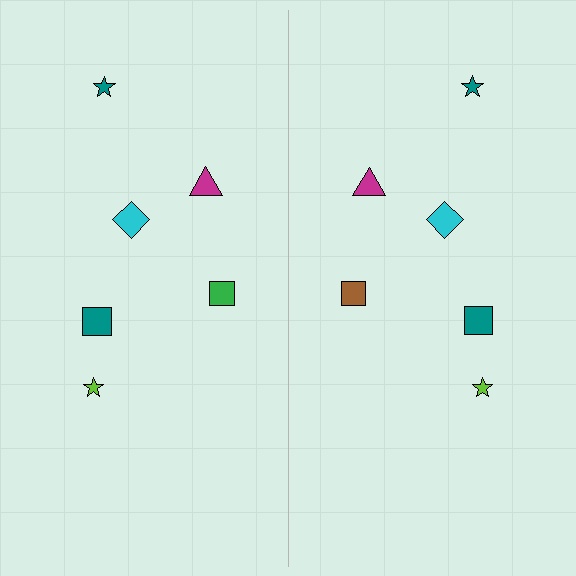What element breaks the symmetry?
The brown square on the right side breaks the symmetry — its mirror counterpart is green.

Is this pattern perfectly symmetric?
No, the pattern is not perfectly symmetric. The brown square on the right side breaks the symmetry — its mirror counterpart is green.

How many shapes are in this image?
There are 12 shapes in this image.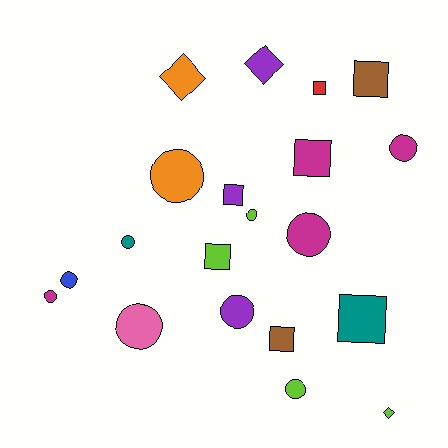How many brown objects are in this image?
There are 2 brown objects.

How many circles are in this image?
There are 10 circles.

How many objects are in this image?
There are 20 objects.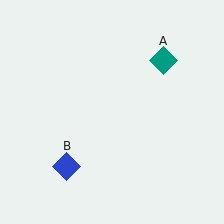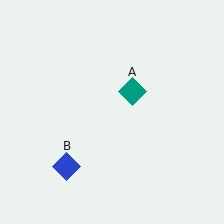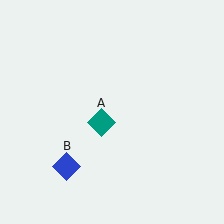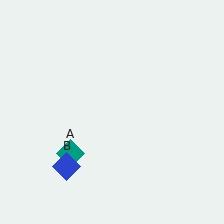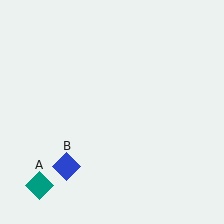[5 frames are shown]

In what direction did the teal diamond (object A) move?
The teal diamond (object A) moved down and to the left.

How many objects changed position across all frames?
1 object changed position: teal diamond (object A).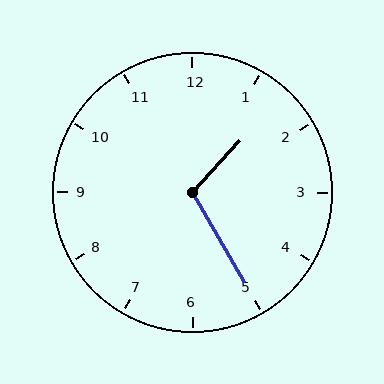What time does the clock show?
1:25.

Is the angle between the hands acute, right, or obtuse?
It is obtuse.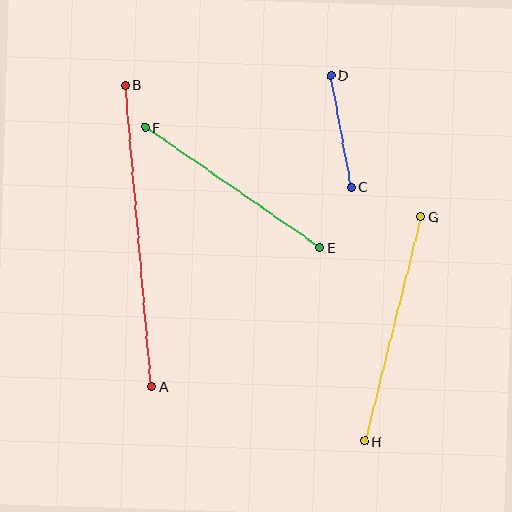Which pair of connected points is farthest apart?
Points A and B are farthest apart.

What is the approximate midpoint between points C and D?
The midpoint is at approximately (341, 131) pixels.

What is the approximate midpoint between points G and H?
The midpoint is at approximately (393, 329) pixels.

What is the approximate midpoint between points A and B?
The midpoint is at approximately (138, 236) pixels.